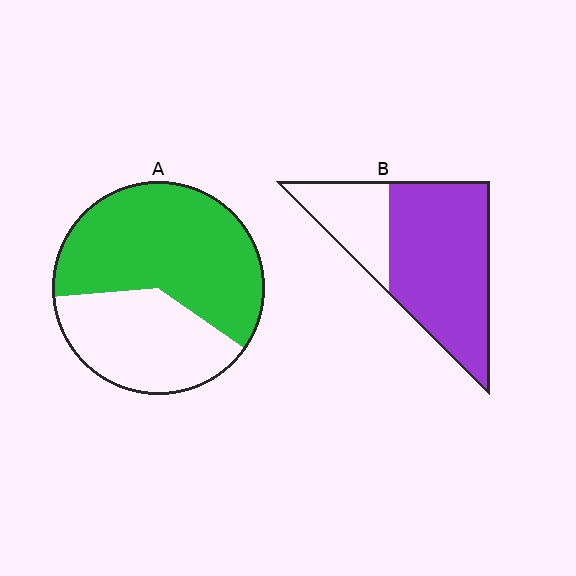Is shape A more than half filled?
Yes.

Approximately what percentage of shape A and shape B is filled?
A is approximately 60% and B is approximately 70%.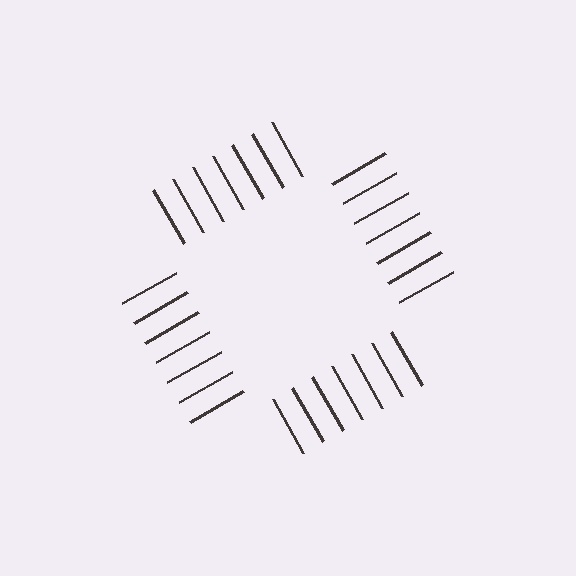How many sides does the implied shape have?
4 sides — the line-ends trace a square.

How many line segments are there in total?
28 — 7 along each of the 4 edges.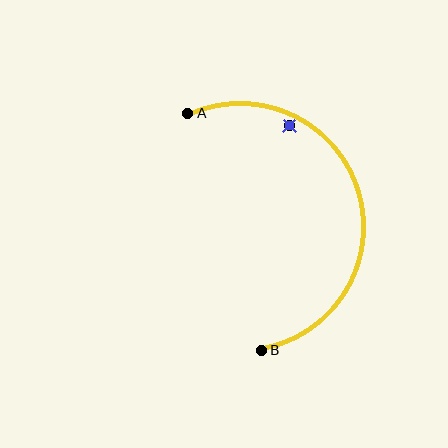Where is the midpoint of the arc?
The arc midpoint is the point on the curve farthest from the straight line joining A and B. It sits to the right of that line.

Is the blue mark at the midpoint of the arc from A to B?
No — the blue mark does not lie on the arc at all. It sits slightly inside the curve.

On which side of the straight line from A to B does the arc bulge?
The arc bulges to the right of the straight line connecting A and B.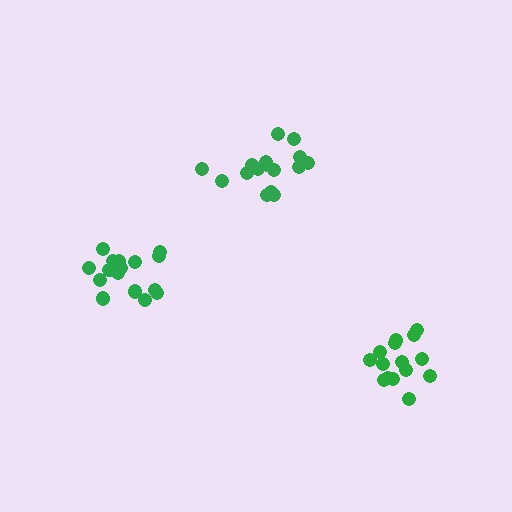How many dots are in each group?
Group 1: 16 dots, Group 2: 17 dots, Group 3: 15 dots (48 total).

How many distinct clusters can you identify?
There are 3 distinct clusters.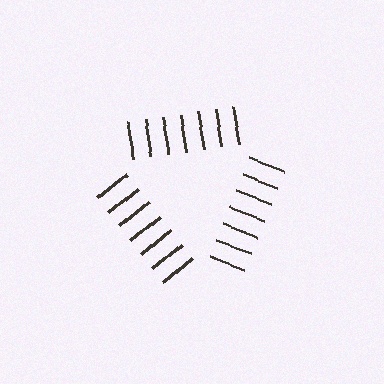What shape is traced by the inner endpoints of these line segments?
An illusory triangle — the line segments terminate on its edges but no continuous stroke is drawn.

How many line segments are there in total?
21 — 7 along each of the 3 edges.